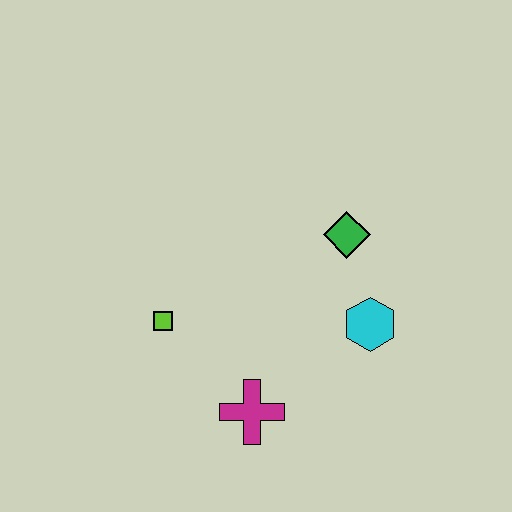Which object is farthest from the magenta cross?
The green diamond is farthest from the magenta cross.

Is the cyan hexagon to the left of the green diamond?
No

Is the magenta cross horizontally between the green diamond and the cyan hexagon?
No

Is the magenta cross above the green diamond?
No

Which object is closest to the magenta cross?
The lime square is closest to the magenta cross.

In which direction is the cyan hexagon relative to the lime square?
The cyan hexagon is to the right of the lime square.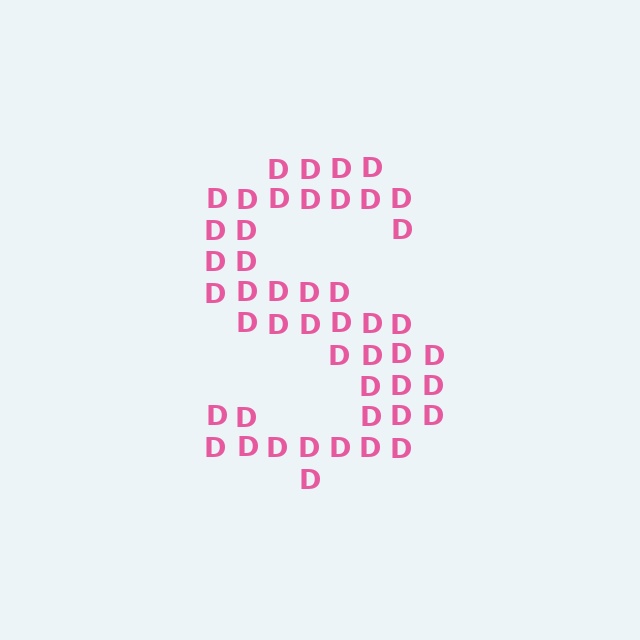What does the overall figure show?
The overall figure shows the letter S.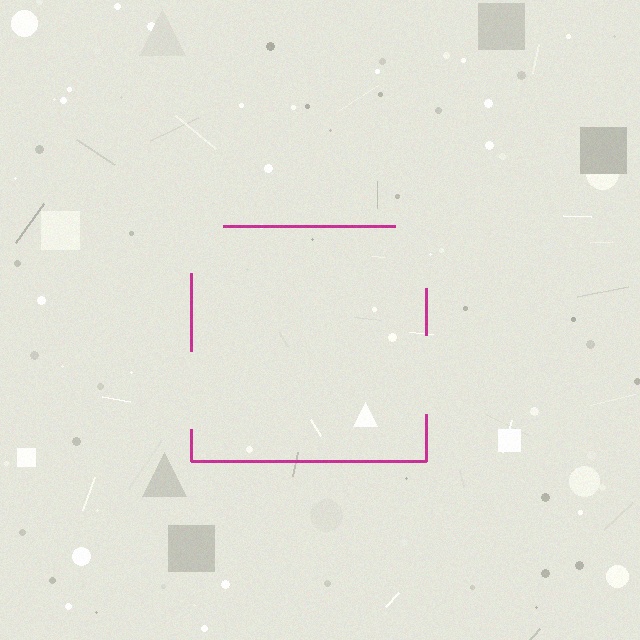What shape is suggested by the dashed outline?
The dashed outline suggests a square.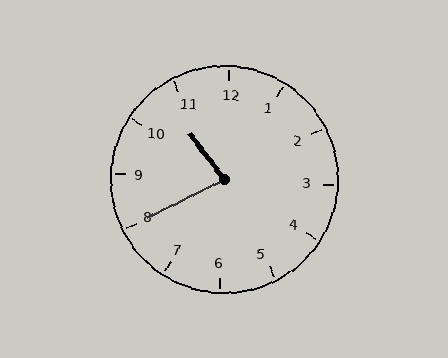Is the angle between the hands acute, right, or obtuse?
It is acute.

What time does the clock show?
10:40.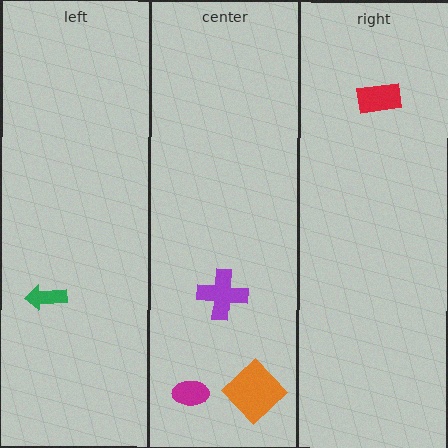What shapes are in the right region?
The red rectangle.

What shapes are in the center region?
The orange diamond, the magenta ellipse, the purple cross.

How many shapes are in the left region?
1.